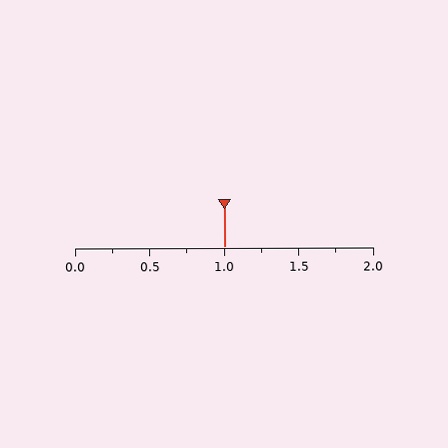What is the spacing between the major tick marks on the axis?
The major ticks are spaced 0.5 apart.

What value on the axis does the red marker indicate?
The marker indicates approximately 1.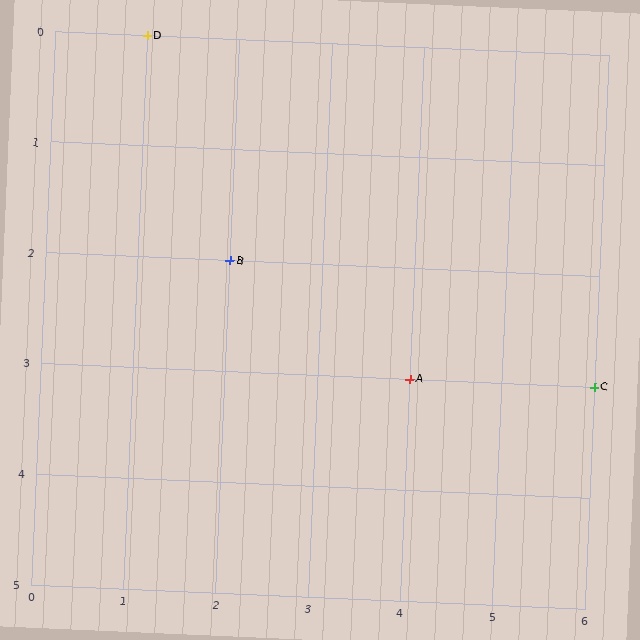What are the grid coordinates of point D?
Point D is at grid coordinates (1, 0).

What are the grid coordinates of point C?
Point C is at grid coordinates (6, 3).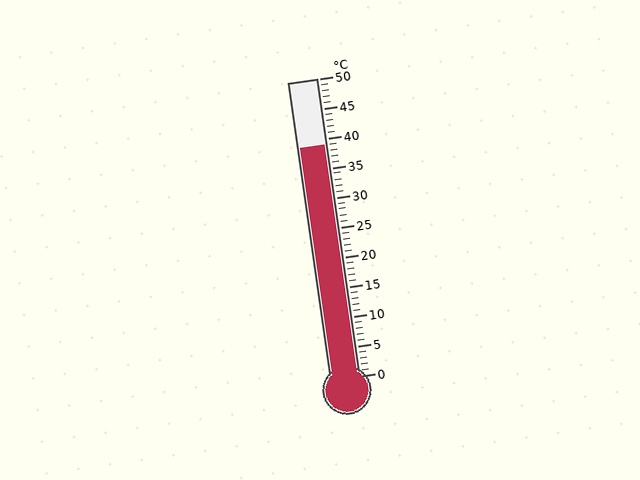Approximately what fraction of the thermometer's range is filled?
The thermometer is filled to approximately 80% of its range.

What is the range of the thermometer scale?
The thermometer scale ranges from 0°C to 50°C.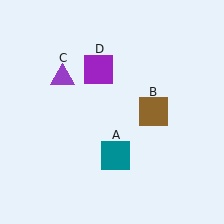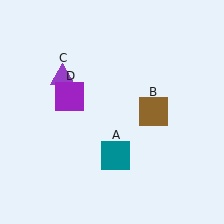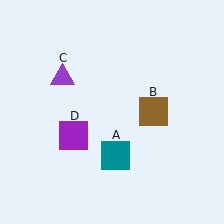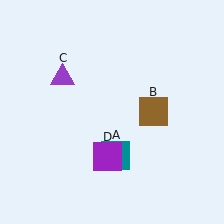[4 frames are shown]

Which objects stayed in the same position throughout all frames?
Teal square (object A) and brown square (object B) and purple triangle (object C) remained stationary.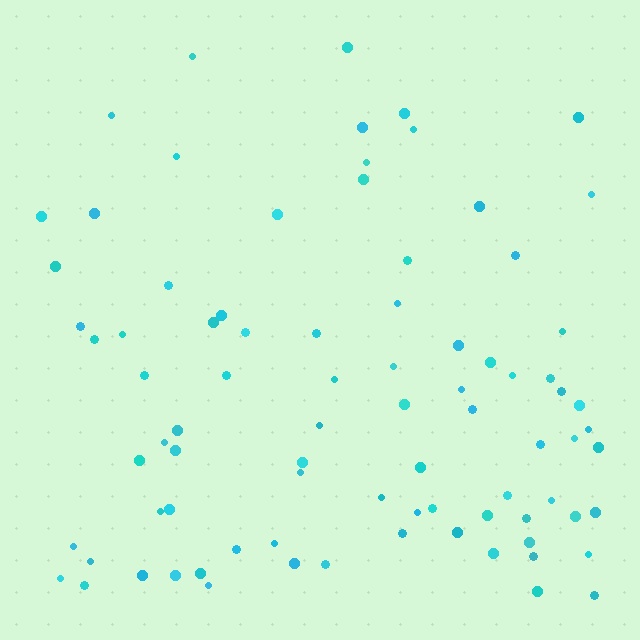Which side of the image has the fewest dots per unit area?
The top.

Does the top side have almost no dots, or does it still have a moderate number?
Still a moderate number, just noticeably fewer than the bottom.